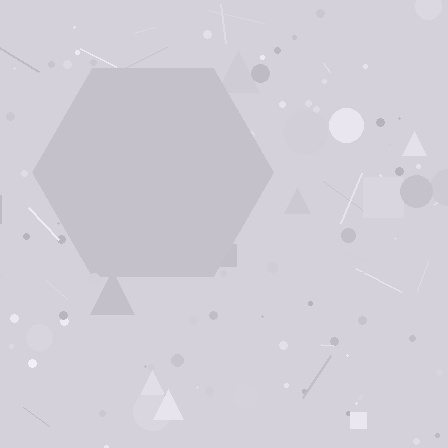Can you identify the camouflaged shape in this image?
The camouflaged shape is a hexagon.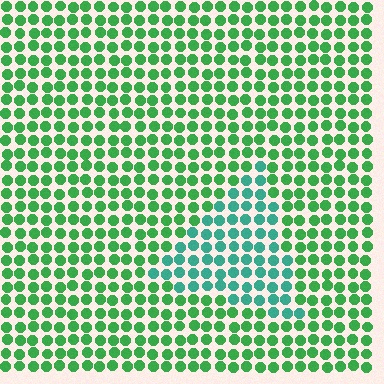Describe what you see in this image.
The image is filled with small green elements in a uniform arrangement. A triangle-shaped region is visible where the elements are tinted to a slightly different hue, forming a subtle color boundary.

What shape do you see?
I see a triangle.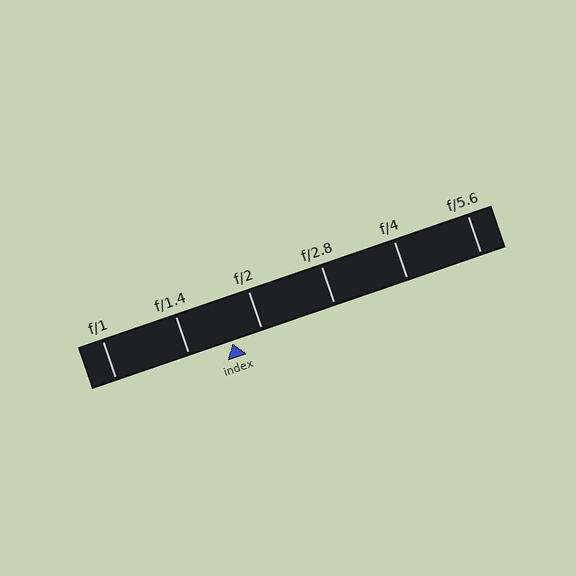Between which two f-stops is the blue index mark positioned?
The index mark is between f/1.4 and f/2.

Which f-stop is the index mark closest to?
The index mark is closest to f/2.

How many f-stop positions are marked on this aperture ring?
There are 6 f-stop positions marked.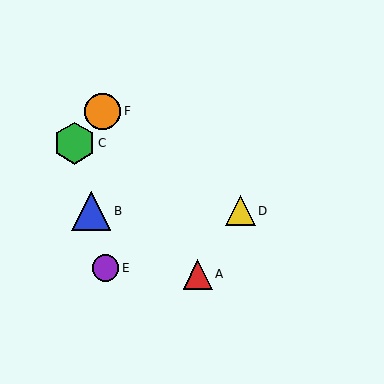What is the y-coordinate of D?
Object D is at y≈211.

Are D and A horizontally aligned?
No, D is at y≈211 and A is at y≈274.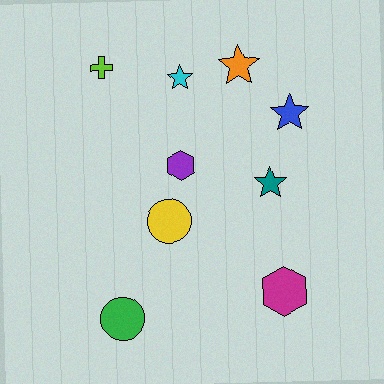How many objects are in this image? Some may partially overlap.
There are 9 objects.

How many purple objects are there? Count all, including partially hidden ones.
There is 1 purple object.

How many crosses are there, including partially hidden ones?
There is 1 cross.